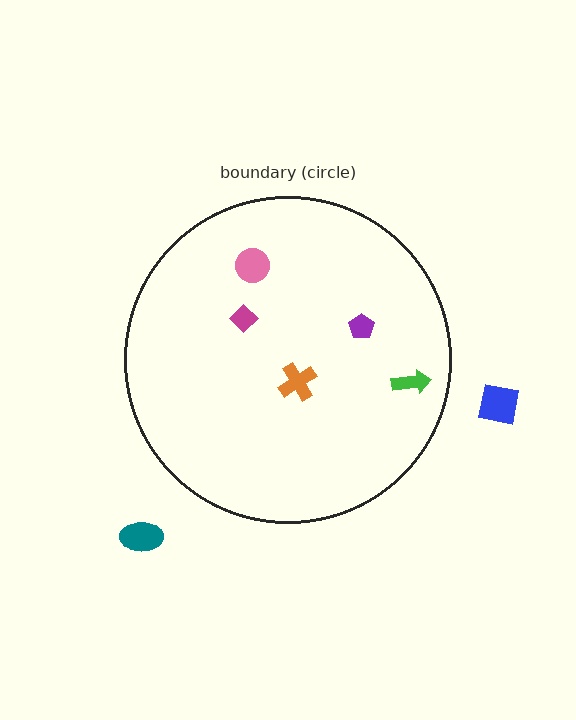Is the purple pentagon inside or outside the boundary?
Inside.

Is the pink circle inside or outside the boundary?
Inside.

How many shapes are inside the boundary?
5 inside, 2 outside.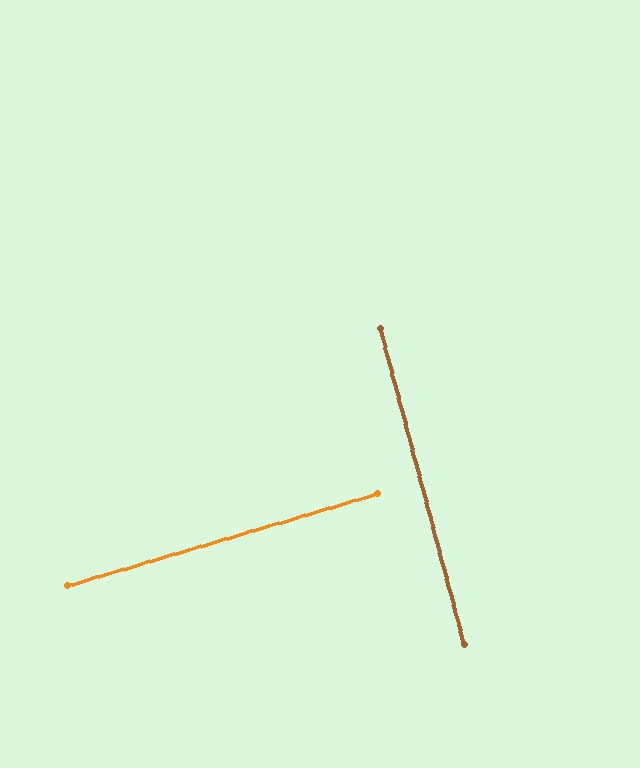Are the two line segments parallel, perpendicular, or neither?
Perpendicular — they meet at approximately 88°.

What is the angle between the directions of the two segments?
Approximately 88 degrees.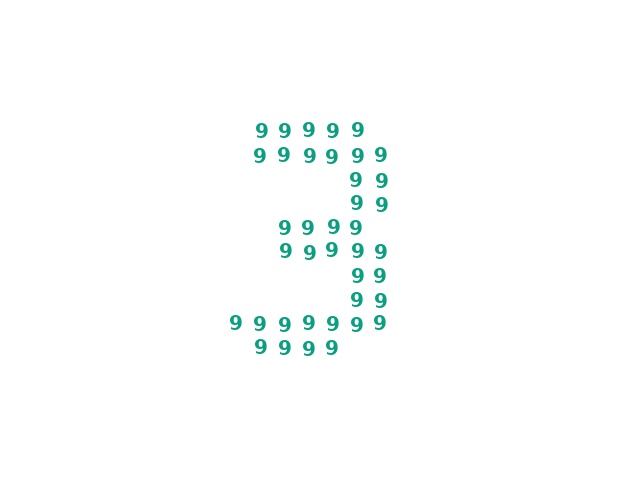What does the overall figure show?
The overall figure shows the digit 3.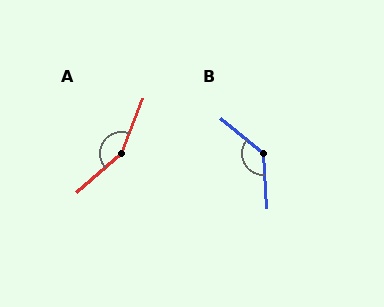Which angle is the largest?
A, at approximately 153 degrees.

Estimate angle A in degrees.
Approximately 153 degrees.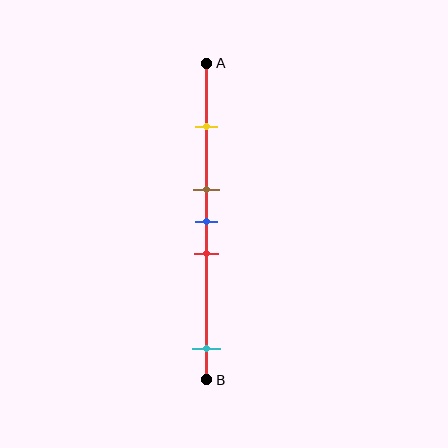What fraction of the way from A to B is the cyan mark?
The cyan mark is approximately 90% (0.9) of the way from A to B.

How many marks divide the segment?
There are 5 marks dividing the segment.